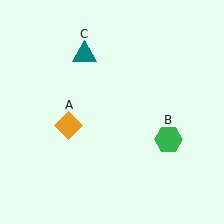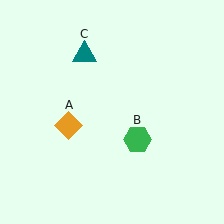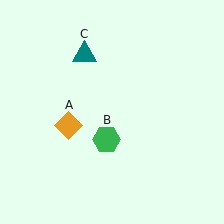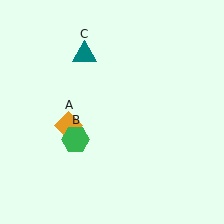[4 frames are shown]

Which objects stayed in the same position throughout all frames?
Orange diamond (object A) and teal triangle (object C) remained stationary.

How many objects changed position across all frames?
1 object changed position: green hexagon (object B).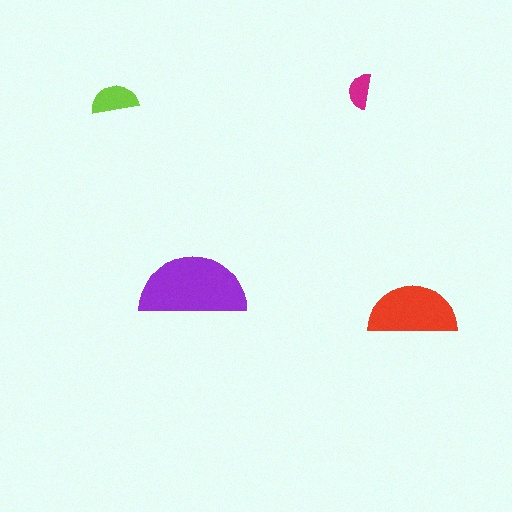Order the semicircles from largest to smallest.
the purple one, the red one, the lime one, the magenta one.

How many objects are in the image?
There are 4 objects in the image.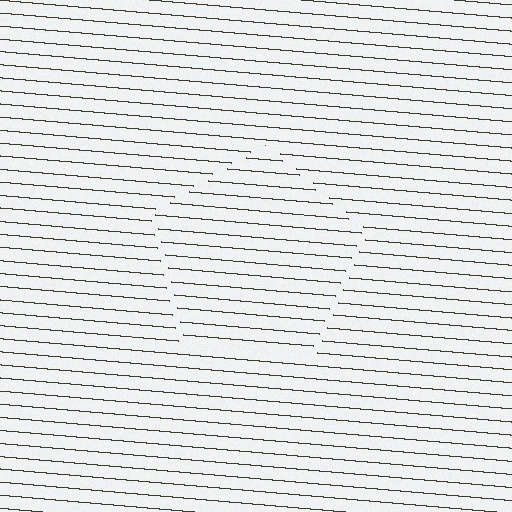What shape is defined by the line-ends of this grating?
An illusory pentagon. The interior of the shape contains the same grating, shifted by half a period — the contour is defined by the phase discontinuity where line-ends from the inner and outer gratings abut.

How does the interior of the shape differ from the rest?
The interior of the shape contains the same grating, shifted by half a period — the contour is defined by the phase discontinuity where line-ends from the inner and outer gratings abut.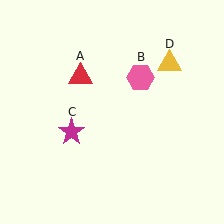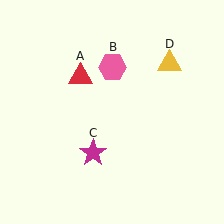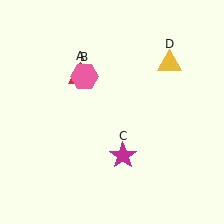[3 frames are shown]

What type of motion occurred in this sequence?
The pink hexagon (object B), magenta star (object C) rotated counterclockwise around the center of the scene.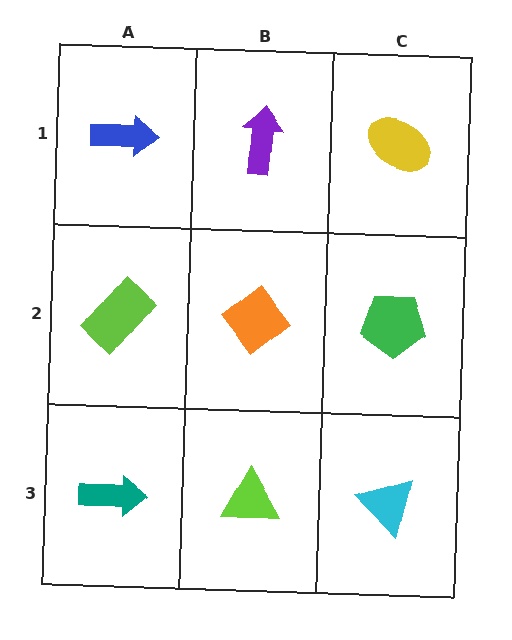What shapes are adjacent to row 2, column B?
A purple arrow (row 1, column B), a lime triangle (row 3, column B), a lime rectangle (row 2, column A), a green pentagon (row 2, column C).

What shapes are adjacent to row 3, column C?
A green pentagon (row 2, column C), a lime triangle (row 3, column B).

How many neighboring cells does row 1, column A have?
2.